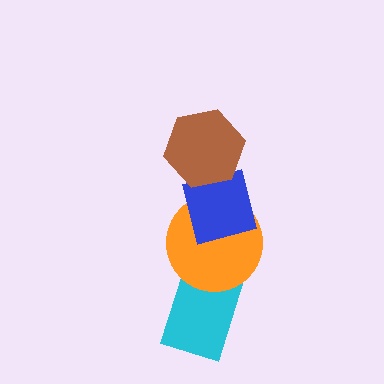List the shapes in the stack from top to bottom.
From top to bottom: the brown hexagon, the blue square, the orange circle, the cyan rectangle.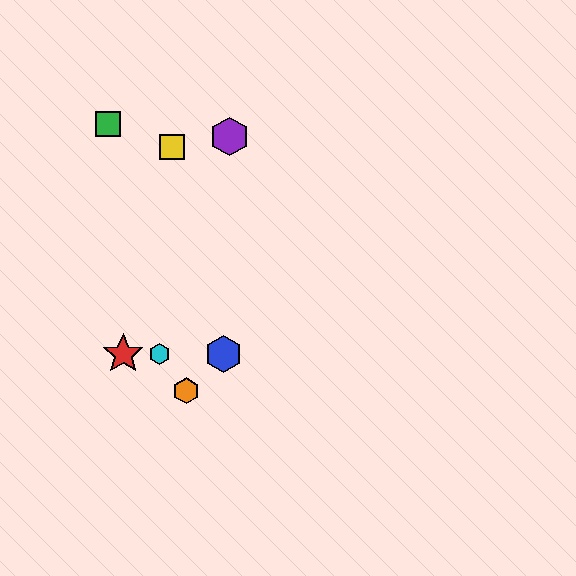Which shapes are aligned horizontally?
The red star, the blue hexagon, the cyan hexagon are aligned horizontally.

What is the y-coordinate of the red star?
The red star is at y≈354.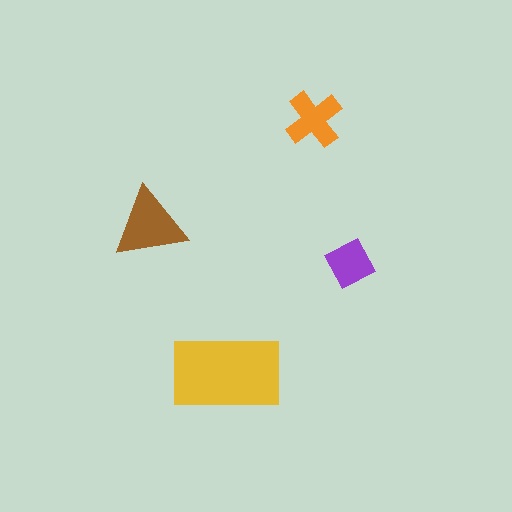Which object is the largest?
The yellow rectangle.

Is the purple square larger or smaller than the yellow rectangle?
Smaller.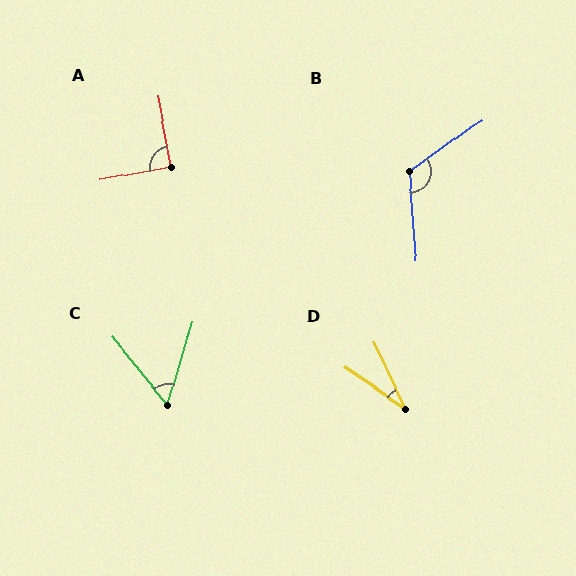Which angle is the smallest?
D, at approximately 30 degrees.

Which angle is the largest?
B, at approximately 121 degrees.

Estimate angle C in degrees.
Approximately 56 degrees.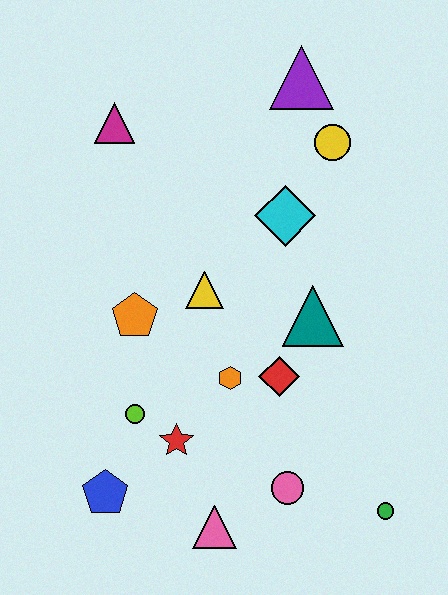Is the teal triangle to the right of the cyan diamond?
Yes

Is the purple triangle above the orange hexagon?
Yes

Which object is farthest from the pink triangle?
The purple triangle is farthest from the pink triangle.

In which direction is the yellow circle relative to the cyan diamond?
The yellow circle is above the cyan diamond.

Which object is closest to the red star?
The lime circle is closest to the red star.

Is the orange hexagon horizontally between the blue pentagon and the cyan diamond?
Yes